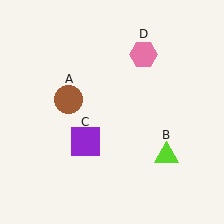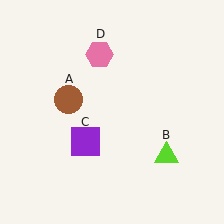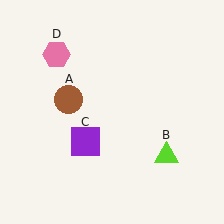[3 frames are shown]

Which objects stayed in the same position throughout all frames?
Brown circle (object A) and lime triangle (object B) and purple square (object C) remained stationary.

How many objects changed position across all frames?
1 object changed position: pink hexagon (object D).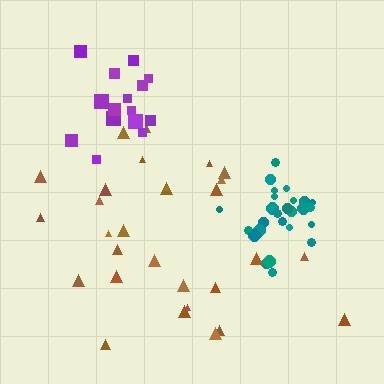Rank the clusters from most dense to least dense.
teal, purple, brown.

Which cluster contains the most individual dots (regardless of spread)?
Brown (29).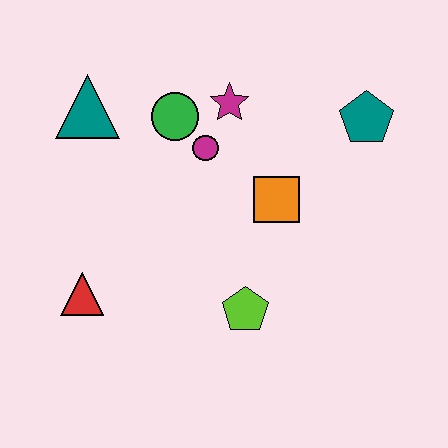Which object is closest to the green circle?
The magenta circle is closest to the green circle.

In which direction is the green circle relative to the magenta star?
The green circle is to the left of the magenta star.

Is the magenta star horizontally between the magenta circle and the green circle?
No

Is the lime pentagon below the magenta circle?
Yes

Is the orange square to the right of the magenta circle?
Yes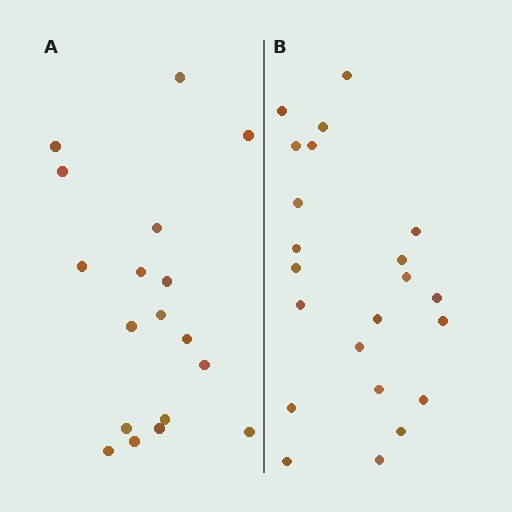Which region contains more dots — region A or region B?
Region B (the right region) has more dots.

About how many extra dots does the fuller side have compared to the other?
Region B has about 4 more dots than region A.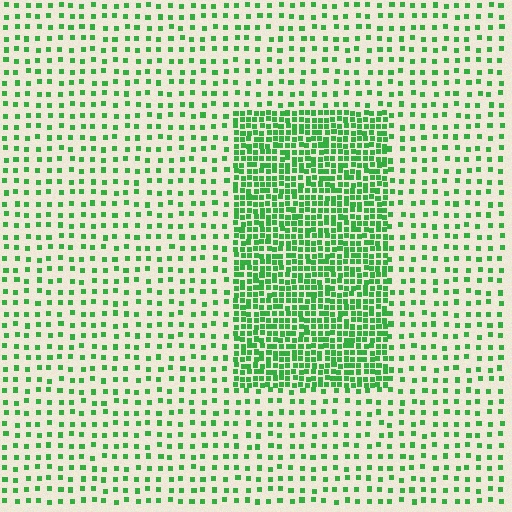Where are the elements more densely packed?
The elements are more densely packed inside the rectangle boundary.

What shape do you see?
I see a rectangle.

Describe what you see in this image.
The image contains small green elements arranged at two different densities. A rectangle-shaped region is visible where the elements are more densely packed than the surrounding area.